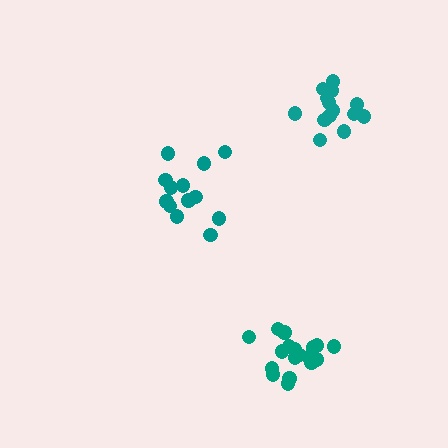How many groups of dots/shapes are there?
There are 3 groups.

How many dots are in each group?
Group 1: 13 dots, Group 2: 14 dots, Group 3: 19 dots (46 total).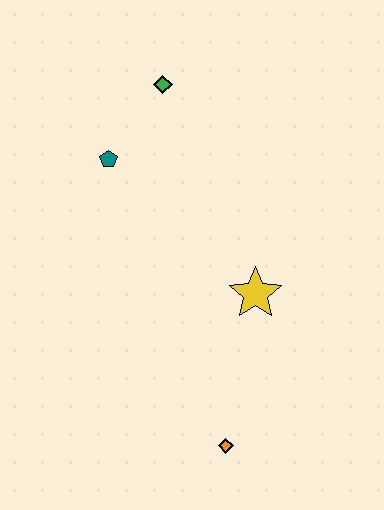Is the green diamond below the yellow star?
No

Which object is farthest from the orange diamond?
The green diamond is farthest from the orange diamond.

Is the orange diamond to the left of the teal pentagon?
No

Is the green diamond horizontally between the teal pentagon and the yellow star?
Yes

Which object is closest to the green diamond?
The teal pentagon is closest to the green diamond.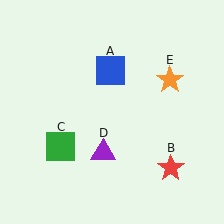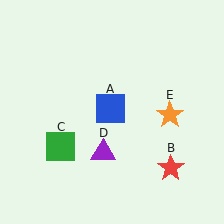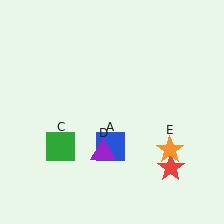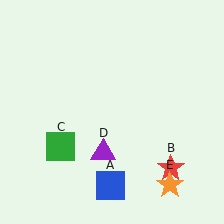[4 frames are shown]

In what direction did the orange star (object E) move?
The orange star (object E) moved down.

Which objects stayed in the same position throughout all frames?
Red star (object B) and green square (object C) and purple triangle (object D) remained stationary.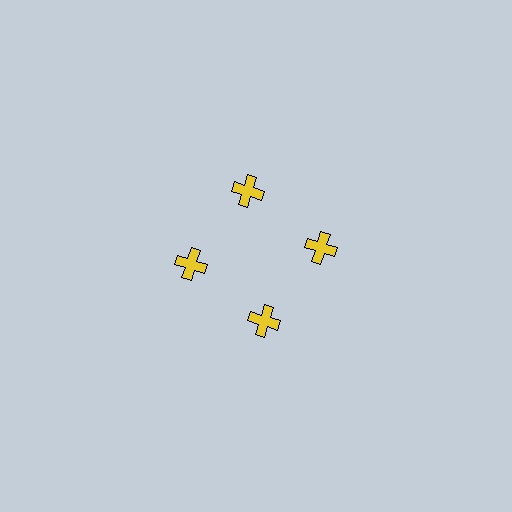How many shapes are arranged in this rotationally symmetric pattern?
There are 4 shapes, arranged in 4 groups of 1.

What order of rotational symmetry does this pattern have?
This pattern has 4-fold rotational symmetry.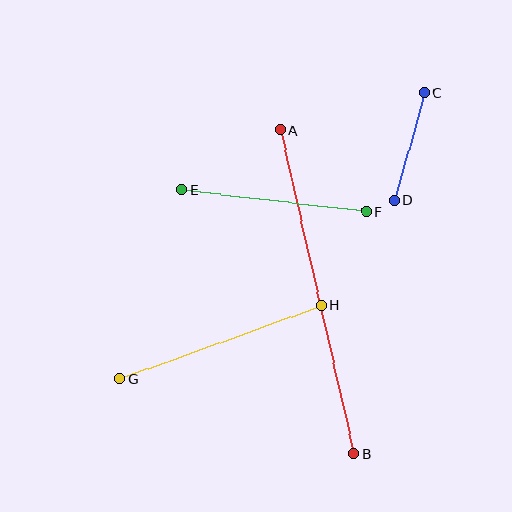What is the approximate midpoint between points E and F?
The midpoint is at approximately (274, 200) pixels.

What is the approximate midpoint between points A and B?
The midpoint is at approximately (317, 292) pixels.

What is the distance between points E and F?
The distance is approximately 186 pixels.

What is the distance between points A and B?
The distance is approximately 332 pixels.